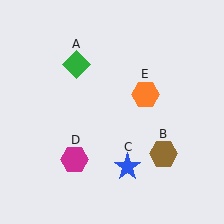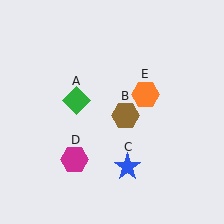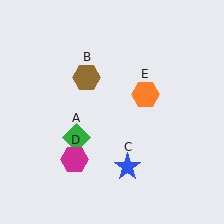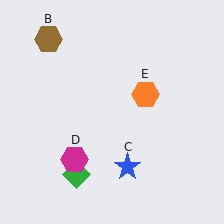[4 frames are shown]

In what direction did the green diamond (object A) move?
The green diamond (object A) moved down.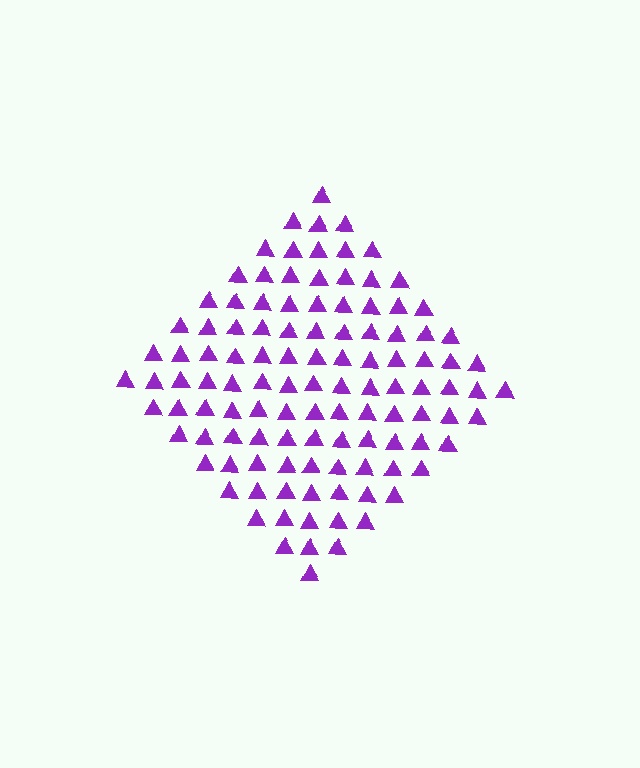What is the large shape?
The large shape is a diamond.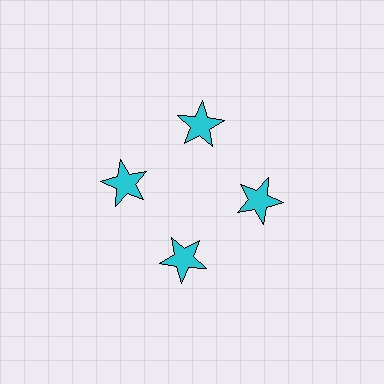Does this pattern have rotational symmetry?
Yes, this pattern has 4-fold rotational symmetry. It looks the same after rotating 90 degrees around the center.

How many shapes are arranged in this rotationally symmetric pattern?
There are 4 shapes, arranged in 4 groups of 1.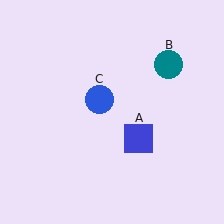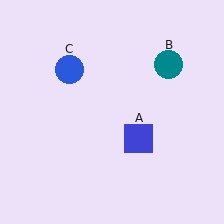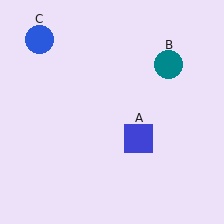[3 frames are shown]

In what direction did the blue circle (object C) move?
The blue circle (object C) moved up and to the left.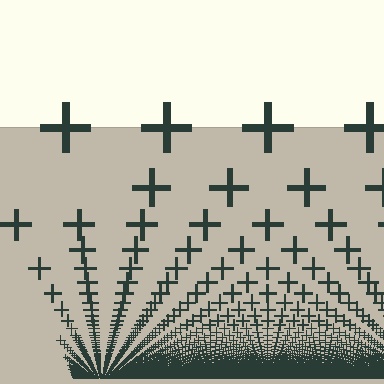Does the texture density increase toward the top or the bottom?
Density increases toward the bottom.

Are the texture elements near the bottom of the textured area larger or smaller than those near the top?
Smaller. The gradient is inverted — elements near the bottom are smaller and denser.